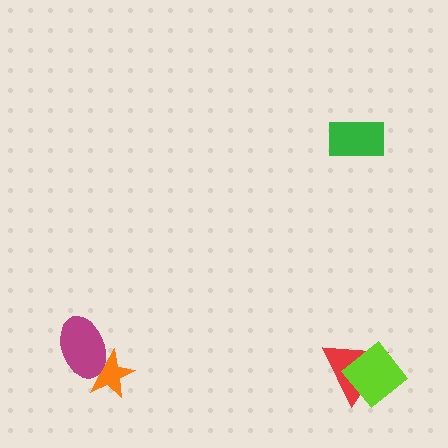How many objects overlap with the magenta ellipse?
1 object overlaps with the magenta ellipse.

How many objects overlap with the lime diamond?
1 object overlaps with the lime diamond.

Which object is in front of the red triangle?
The lime diamond is in front of the red triangle.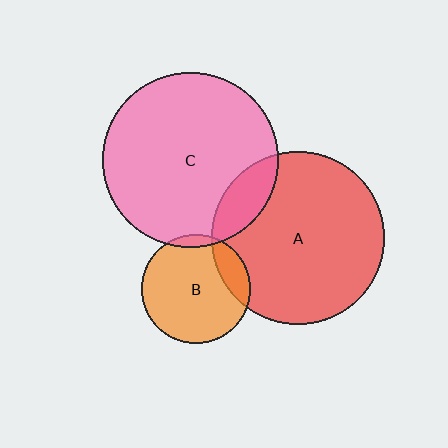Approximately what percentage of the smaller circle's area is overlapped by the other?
Approximately 15%.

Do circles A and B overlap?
Yes.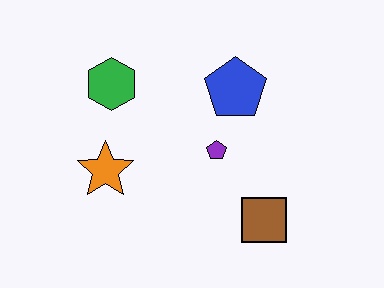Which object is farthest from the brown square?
The green hexagon is farthest from the brown square.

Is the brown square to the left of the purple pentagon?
No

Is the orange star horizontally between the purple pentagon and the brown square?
No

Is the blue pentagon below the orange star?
No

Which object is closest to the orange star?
The green hexagon is closest to the orange star.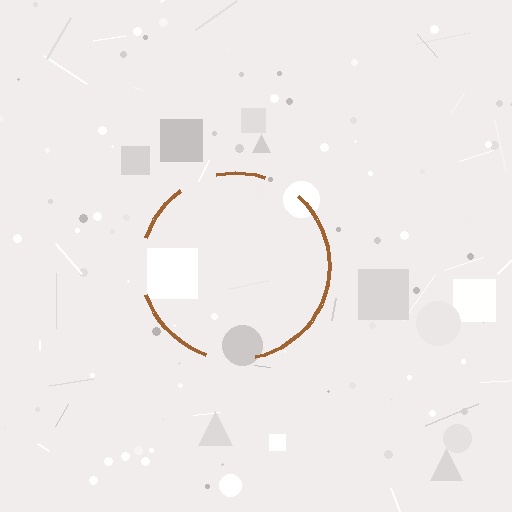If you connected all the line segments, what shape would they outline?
They would outline a circle.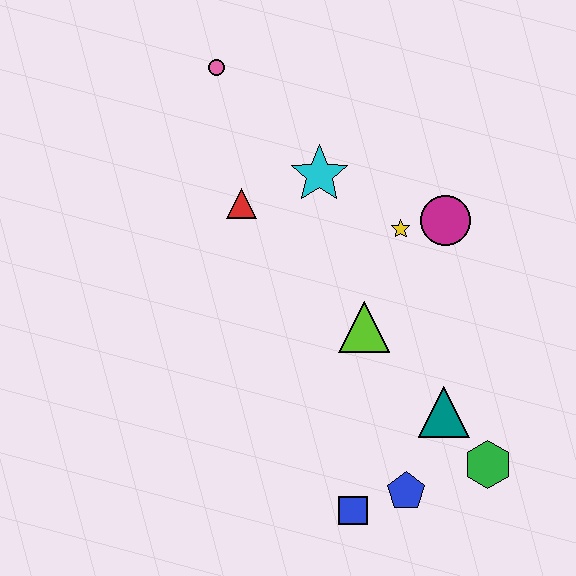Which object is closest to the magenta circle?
The yellow star is closest to the magenta circle.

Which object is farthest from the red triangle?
The green hexagon is farthest from the red triangle.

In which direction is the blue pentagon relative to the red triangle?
The blue pentagon is below the red triangle.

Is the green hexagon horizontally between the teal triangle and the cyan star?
No